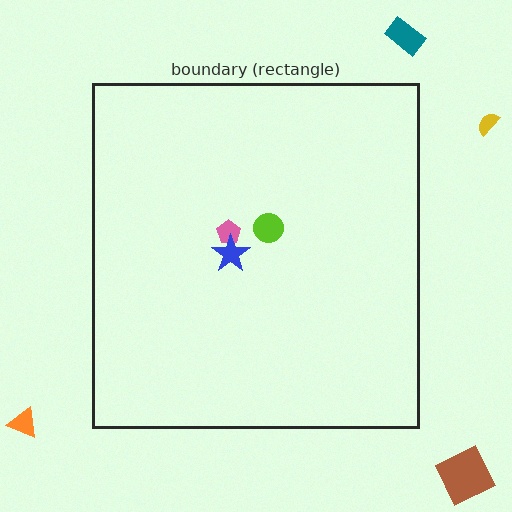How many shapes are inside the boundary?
3 inside, 4 outside.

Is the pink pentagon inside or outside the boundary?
Inside.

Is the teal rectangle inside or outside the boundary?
Outside.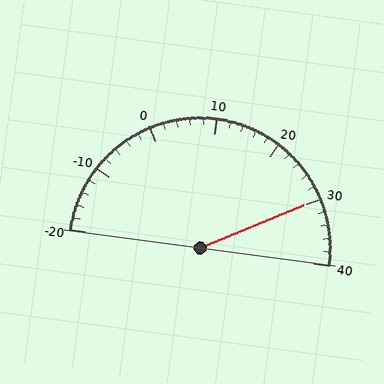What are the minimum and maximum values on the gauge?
The gauge ranges from -20 to 40.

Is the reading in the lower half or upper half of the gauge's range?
The reading is in the upper half of the range (-20 to 40).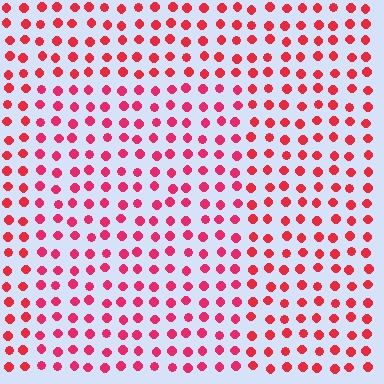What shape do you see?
I see a rectangle.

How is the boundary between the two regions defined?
The boundary is defined purely by a slight shift in hue (about 14 degrees). Spacing, size, and orientation are identical on both sides.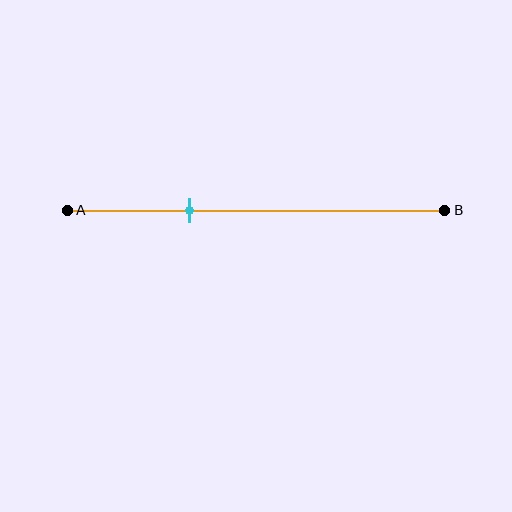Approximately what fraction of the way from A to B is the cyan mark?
The cyan mark is approximately 30% of the way from A to B.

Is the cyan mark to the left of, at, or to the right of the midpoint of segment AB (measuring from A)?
The cyan mark is to the left of the midpoint of segment AB.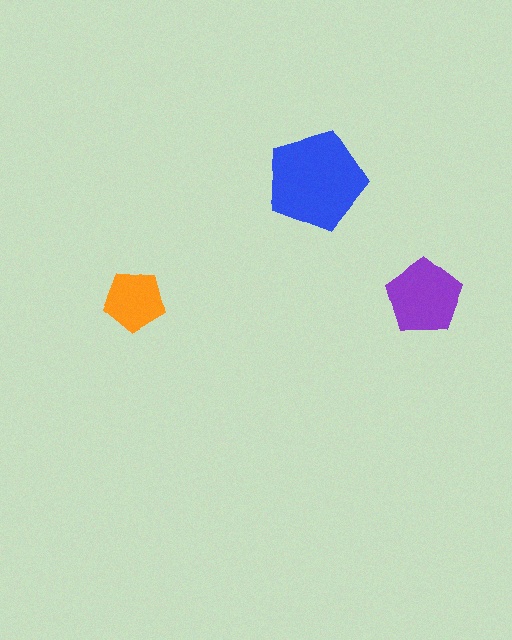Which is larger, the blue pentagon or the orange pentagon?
The blue one.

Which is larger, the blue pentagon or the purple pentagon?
The blue one.